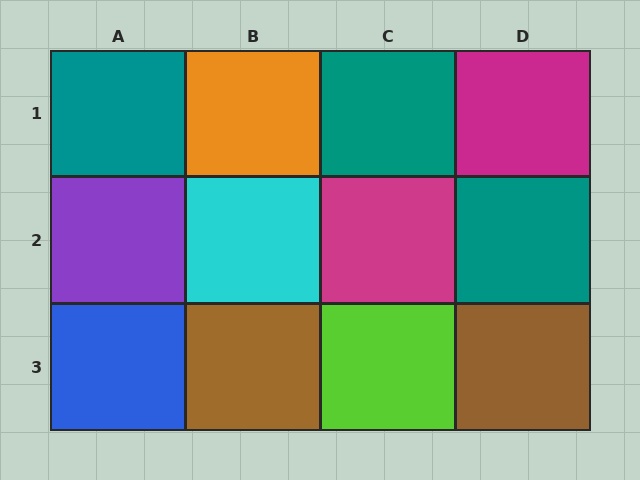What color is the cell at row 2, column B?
Cyan.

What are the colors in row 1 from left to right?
Teal, orange, teal, magenta.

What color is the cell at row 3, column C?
Lime.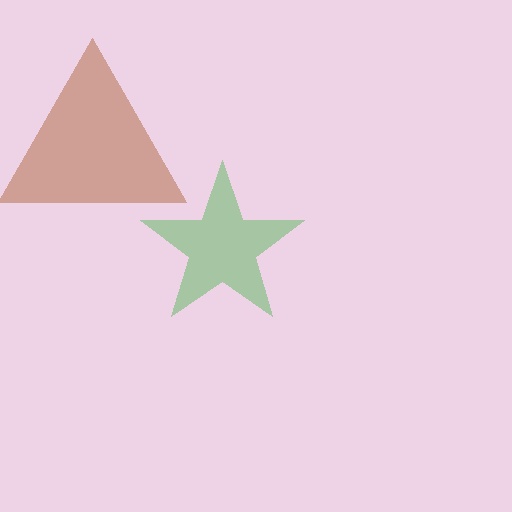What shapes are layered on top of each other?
The layered shapes are: a brown triangle, a green star.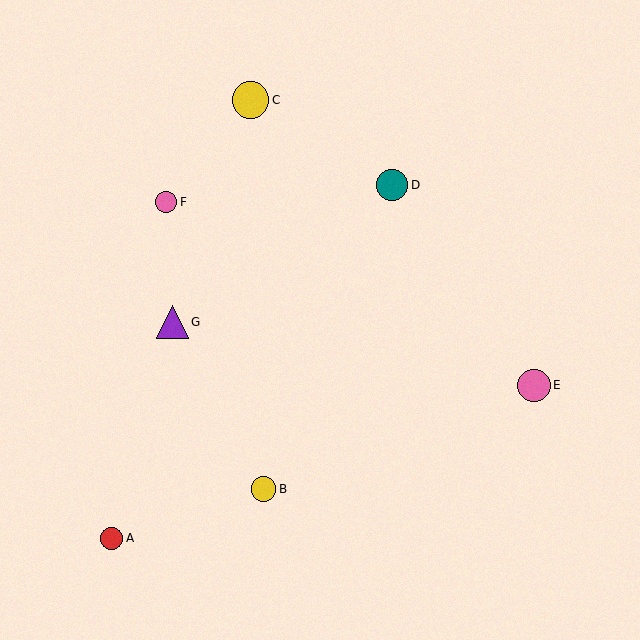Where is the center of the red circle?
The center of the red circle is at (112, 538).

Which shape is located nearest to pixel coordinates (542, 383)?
The pink circle (labeled E) at (534, 385) is nearest to that location.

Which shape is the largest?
The yellow circle (labeled C) is the largest.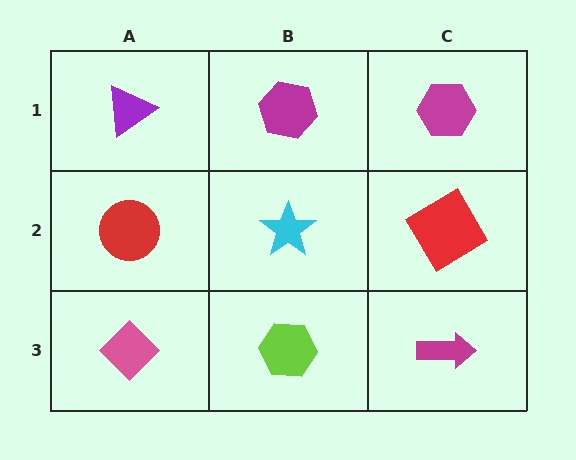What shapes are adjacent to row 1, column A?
A red circle (row 2, column A), a magenta hexagon (row 1, column B).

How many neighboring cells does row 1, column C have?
2.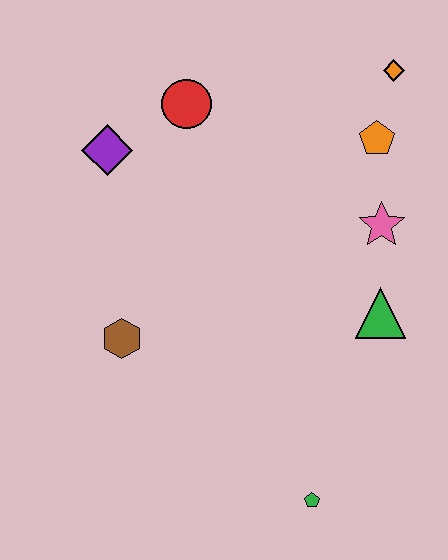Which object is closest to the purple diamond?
The red circle is closest to the purple diamond.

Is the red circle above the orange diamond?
No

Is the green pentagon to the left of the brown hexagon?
No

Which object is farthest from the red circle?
The green pentagon is farthest from the red circle.